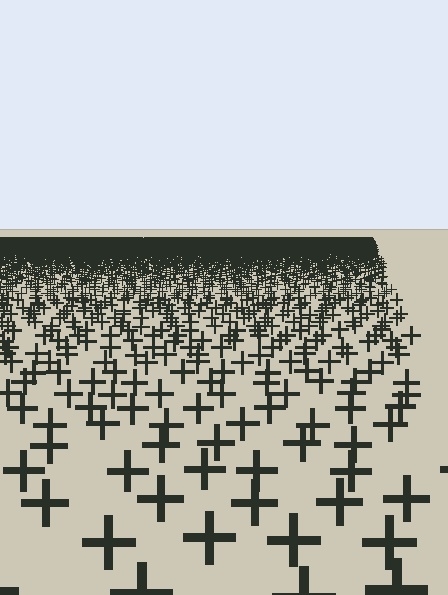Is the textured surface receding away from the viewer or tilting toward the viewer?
The surface is receding away from the viewer. Texture elements get smaller and denser toward the top.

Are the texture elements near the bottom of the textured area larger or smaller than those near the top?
Larger. Near the bottom, elements are closer to the viewer and appear at a bigger on-screen size.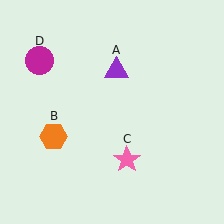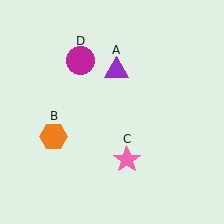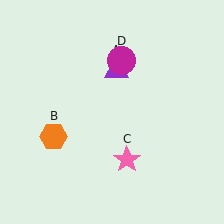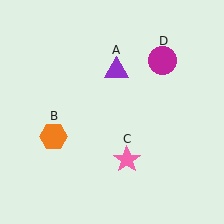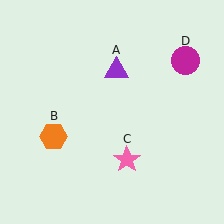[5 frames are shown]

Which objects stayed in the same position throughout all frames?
Purple triangle (object A) and orange hexagon (object B) and pink star (object C) remained stationary.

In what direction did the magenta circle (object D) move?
The magenta circle (object D) moved right.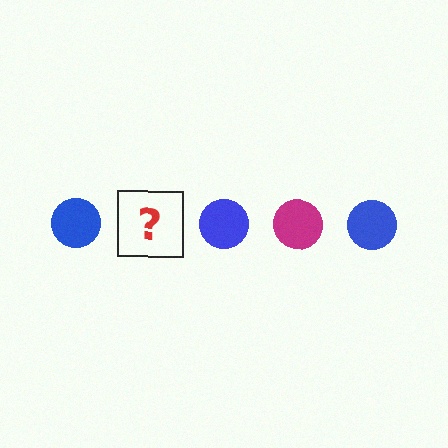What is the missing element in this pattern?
The missing element is a magenta circle.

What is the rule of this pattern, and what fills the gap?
The rule is that the pattern cycles through blue, magenta circles. The gap should be filled with a magenta circle.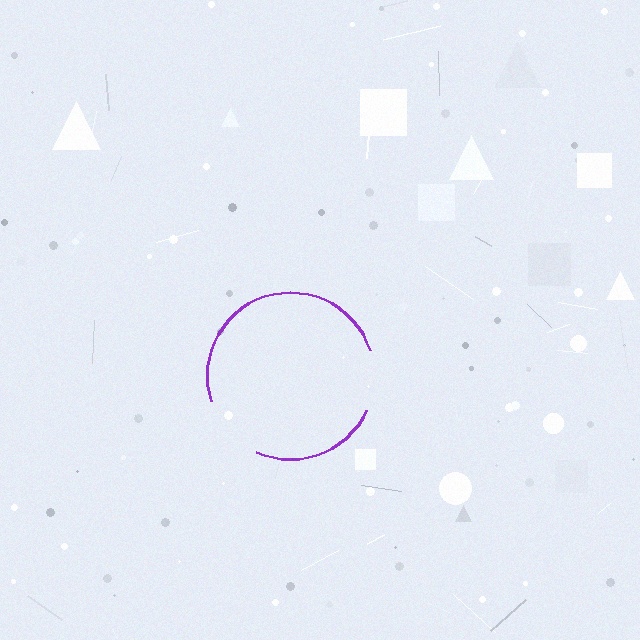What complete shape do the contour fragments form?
The contour fragments form a circle.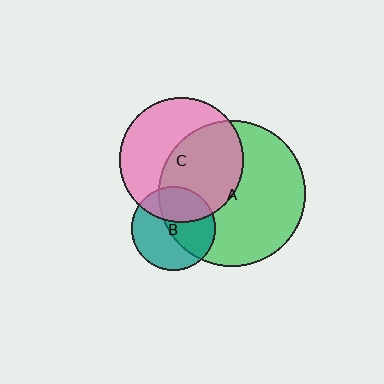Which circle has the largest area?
Circle A (green).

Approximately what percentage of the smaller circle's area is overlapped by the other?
Approximately 50%.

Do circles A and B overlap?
Yes.